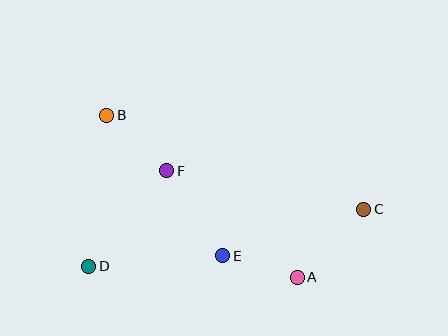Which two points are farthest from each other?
Points C and D are farthest from each other.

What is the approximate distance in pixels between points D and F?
The distance between D and F is approximately 123 pixels.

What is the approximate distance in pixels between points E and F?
The distance between E and F is approximately 102 pixels.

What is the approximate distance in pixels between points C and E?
The distance between C and E is approximately 148 pixels.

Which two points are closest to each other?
Points A and E are closest to each other.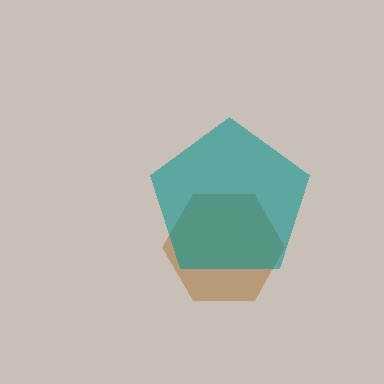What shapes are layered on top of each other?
The layered shapes are: a brown hexagon, a teal pentagon.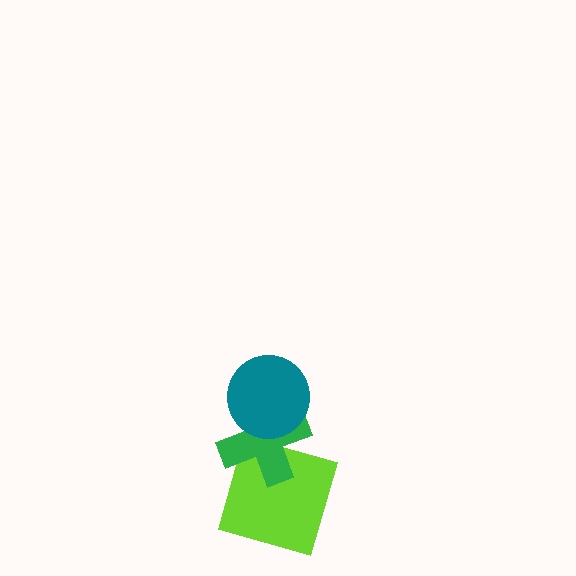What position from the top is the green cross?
The green cross is 2nd from the top.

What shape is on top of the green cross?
The teal circle is on top of the green cross.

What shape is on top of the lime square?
The green cross is on top of the lime square.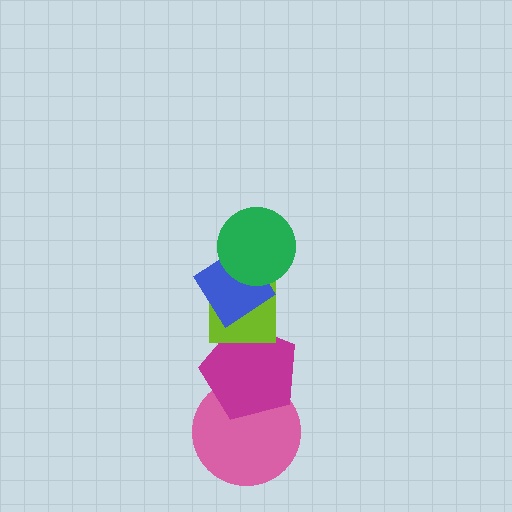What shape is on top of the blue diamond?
The green circle is on top of the blue diamond.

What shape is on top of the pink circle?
The magenta pentagon is on top of the pink circle.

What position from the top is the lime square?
The lime square is 3rd from the top.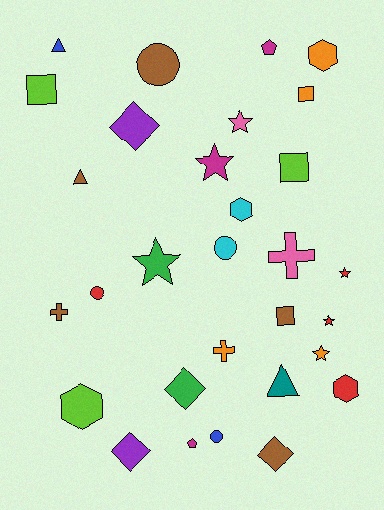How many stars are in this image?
There are 6 stars.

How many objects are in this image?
There are 30 objects.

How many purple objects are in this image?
There are 2 purple objects.